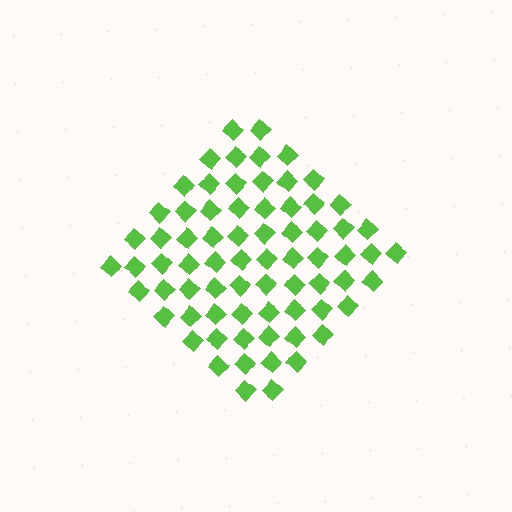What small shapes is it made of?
It is made of small diamonds.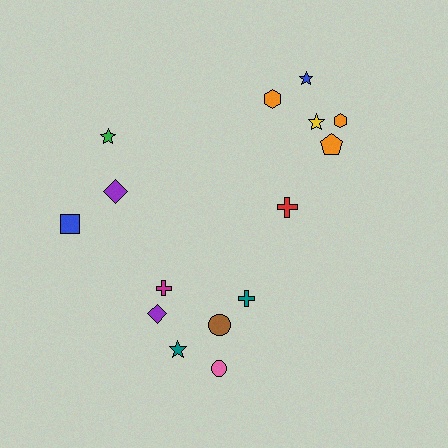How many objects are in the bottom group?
There are 6 objects.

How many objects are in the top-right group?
There are 6 objects.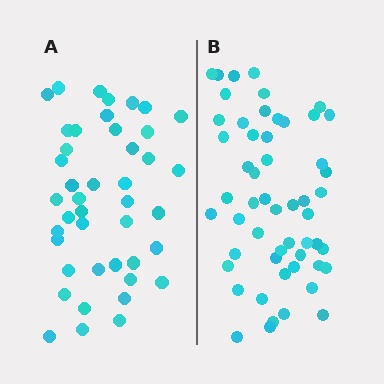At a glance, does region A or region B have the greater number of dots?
Region B (the right region) has more dots.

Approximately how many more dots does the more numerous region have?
Region B has roughly 12 or so more dots than region A.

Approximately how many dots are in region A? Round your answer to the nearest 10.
About 40 dots. (The exact count is 43, which rounds to 40.)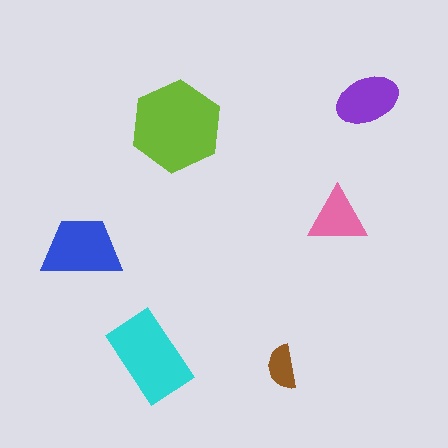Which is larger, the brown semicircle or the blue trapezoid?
The blue trapezoid.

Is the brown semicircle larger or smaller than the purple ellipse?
Smaller.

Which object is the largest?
The lime hexagon.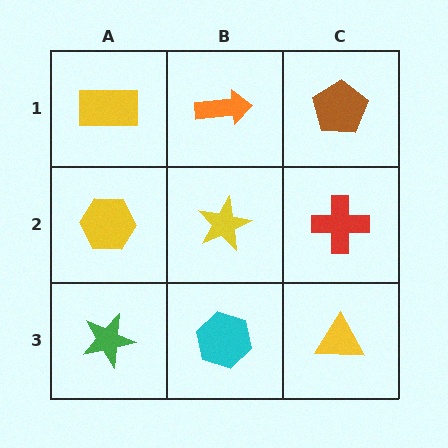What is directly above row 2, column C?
A brown pentagon.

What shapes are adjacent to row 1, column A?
A yellow hexagon (row 2, column A), an orange arrow (row 1, column B).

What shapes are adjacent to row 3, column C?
A red cross (row 2, column C), a cyan hexagon (row 3, column B).